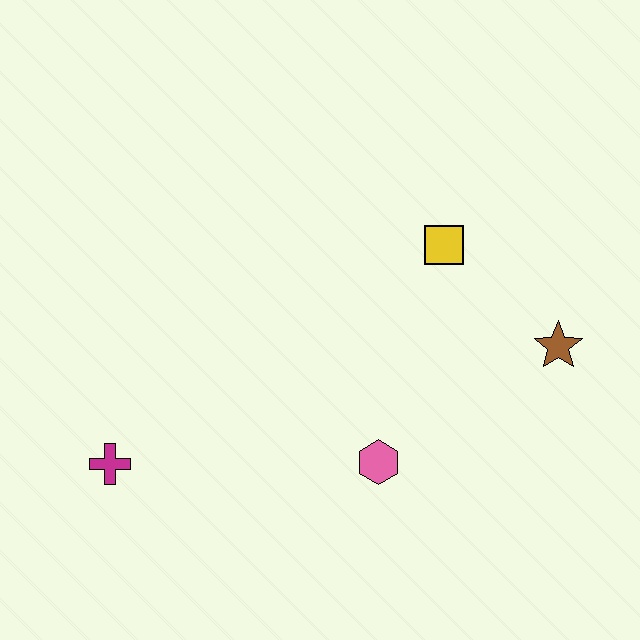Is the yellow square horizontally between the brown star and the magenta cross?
Yes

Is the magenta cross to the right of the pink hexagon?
No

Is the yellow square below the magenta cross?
No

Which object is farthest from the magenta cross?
The brown star is farthest from the magenta cross.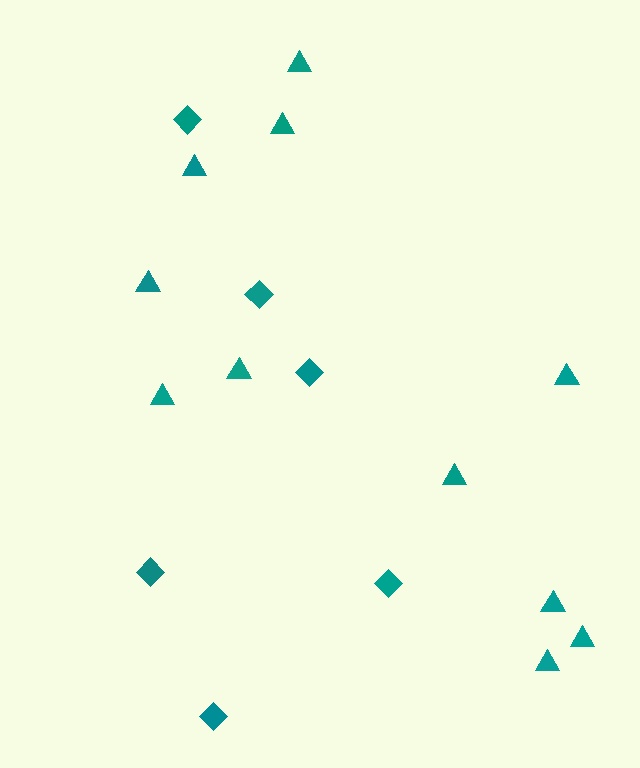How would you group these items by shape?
There are 2 groups: one group of diamonds (6) and one group of triangles (11).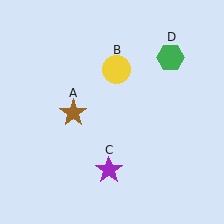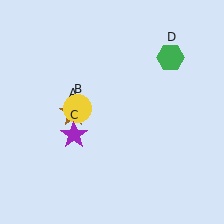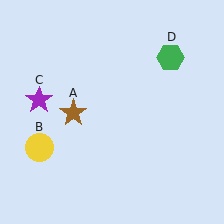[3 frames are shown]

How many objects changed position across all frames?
2 objects changed position: yellow circle (object B), purple star (object C).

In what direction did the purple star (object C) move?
The purple star (object C) moved up and to the left.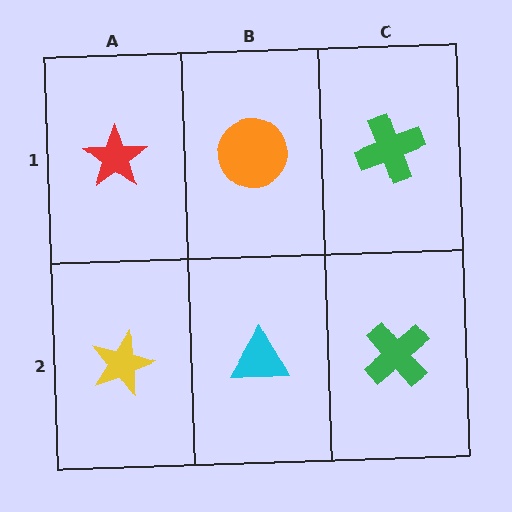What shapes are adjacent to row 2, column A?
A red star (row 1, column A), a cyan triangle (row 2, column B).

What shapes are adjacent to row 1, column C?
A green cross (row 2, column C), an orange circle (row 1, column B).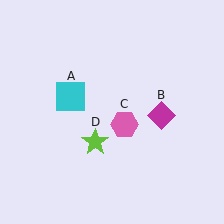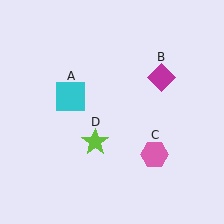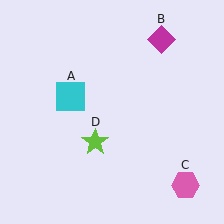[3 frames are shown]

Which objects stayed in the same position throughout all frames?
Cyan square (object A) and lime star (object D) remained stationary.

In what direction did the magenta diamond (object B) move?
The magenta diamond (object B) moved up.